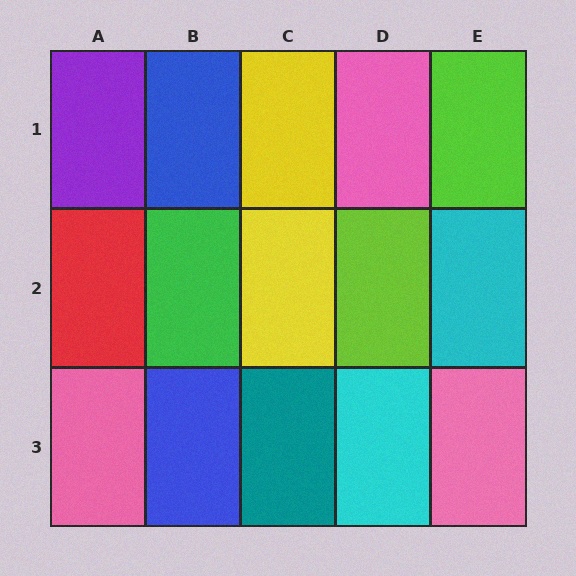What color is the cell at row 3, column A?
Pink.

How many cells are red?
1 cell is red.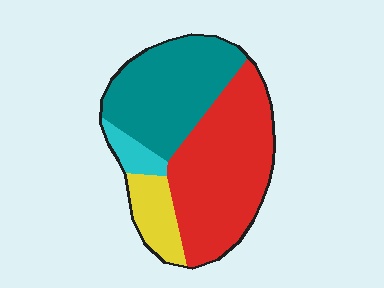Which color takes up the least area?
Cyan, at roughly 5%.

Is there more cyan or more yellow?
Yellow.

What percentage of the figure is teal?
Teal covers about 35% of the figure.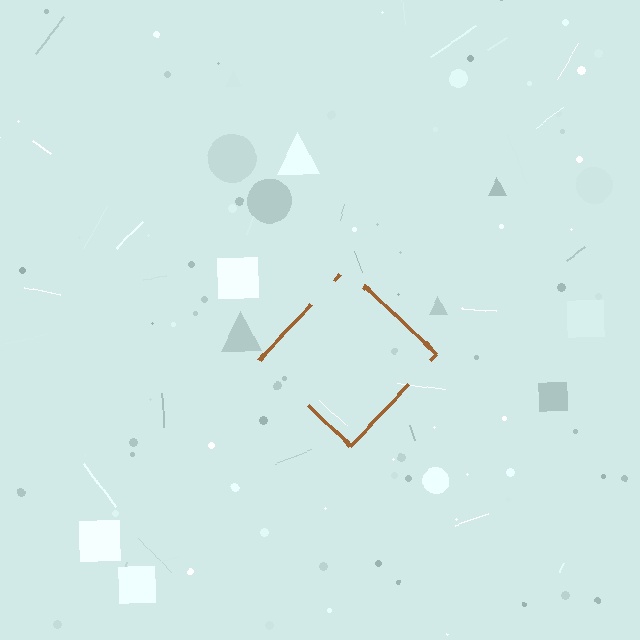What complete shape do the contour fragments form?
The contour fragments form a diamond.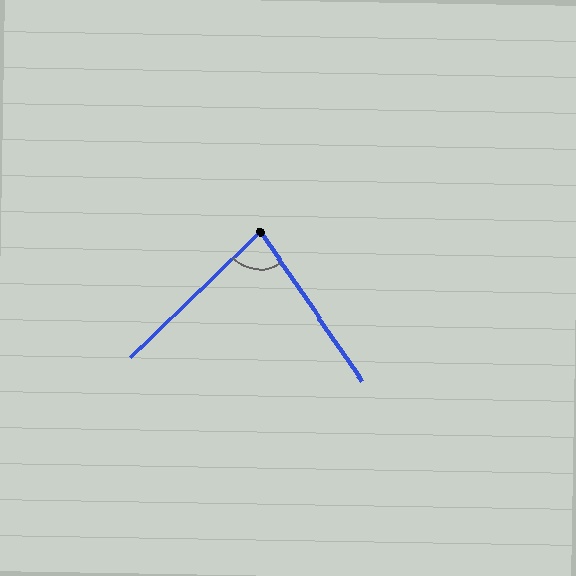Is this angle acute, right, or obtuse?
It is acute.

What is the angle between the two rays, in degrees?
Approximately 80 degrees.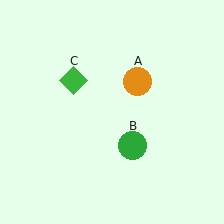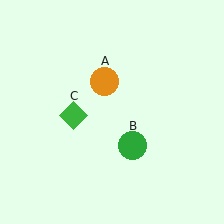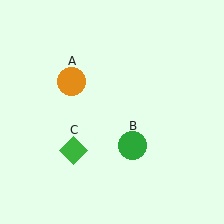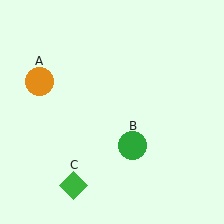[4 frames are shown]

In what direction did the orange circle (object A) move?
The orange circle (object A) moved left.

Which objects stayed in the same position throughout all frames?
Green circle (object B) remained stationary.